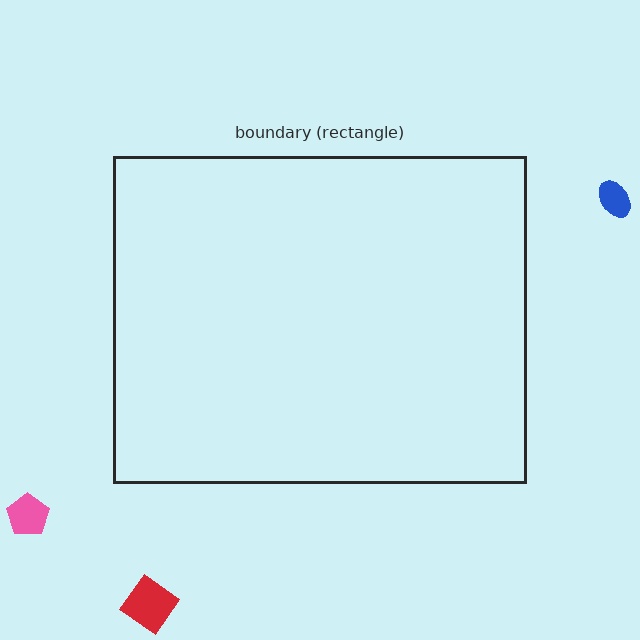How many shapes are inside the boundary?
0 inside, 3 outside.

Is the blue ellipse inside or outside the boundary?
Outside.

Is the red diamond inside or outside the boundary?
Outside.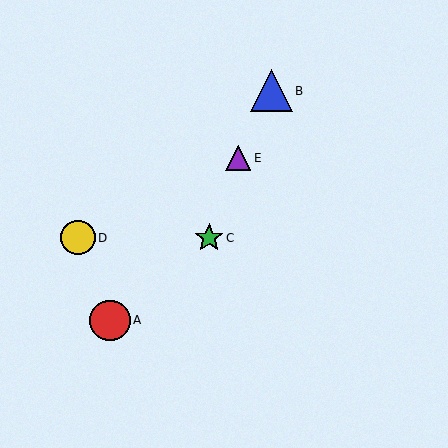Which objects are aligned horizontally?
Objects C, D are aligned horizontally.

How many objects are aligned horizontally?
2 objects (C, D) are aligned horizontally.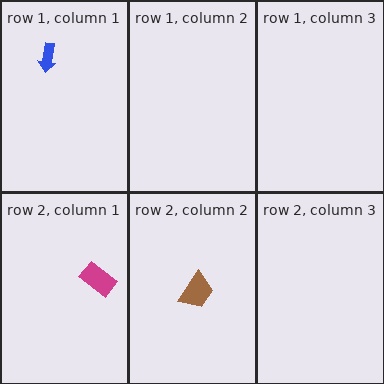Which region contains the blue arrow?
The row 1, column 1 region.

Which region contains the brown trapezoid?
The row 2, column 2 region.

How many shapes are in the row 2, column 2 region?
1.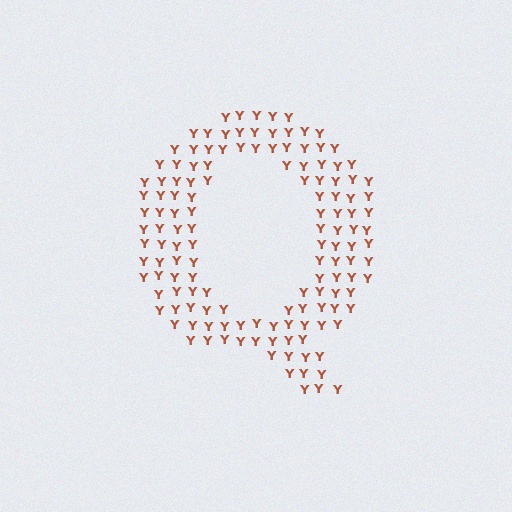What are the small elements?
The small elements are letter Y's.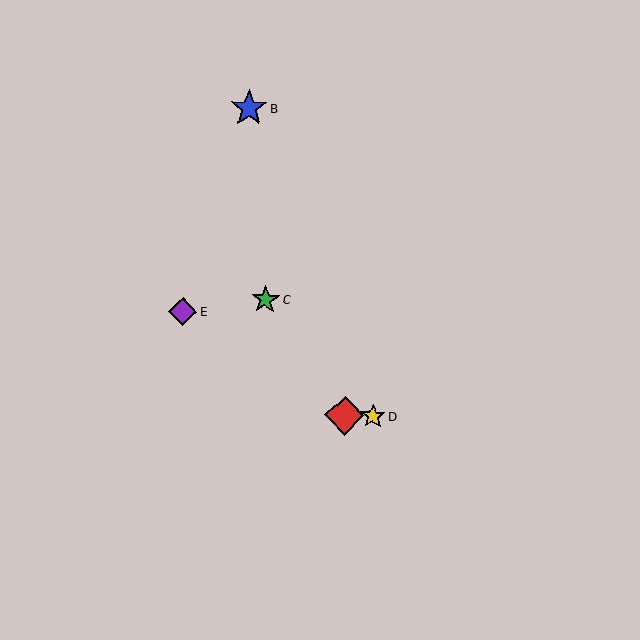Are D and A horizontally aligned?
Yes, both are at y≈416.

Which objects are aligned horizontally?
Objects A, D are aligned horizontally.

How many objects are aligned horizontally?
2 objects (A, D) are aligned horizontally.